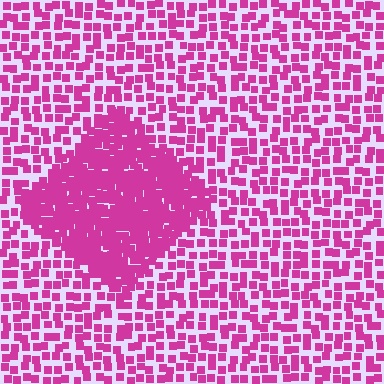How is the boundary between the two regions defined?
The boundary is defined by a change in element density (approximately 2.3x ratio). All elements are the same color, size, and shape.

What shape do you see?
I see a diamond.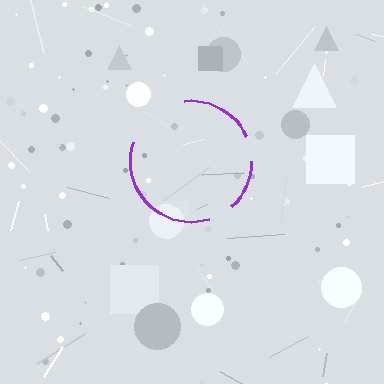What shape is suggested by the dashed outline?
The dashed outline suggests a circle.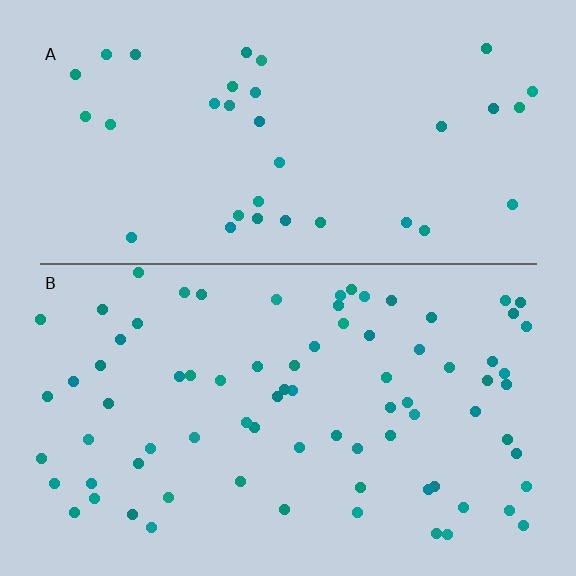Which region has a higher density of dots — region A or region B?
B (the bottom).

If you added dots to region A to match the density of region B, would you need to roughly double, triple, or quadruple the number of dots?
Approximately double.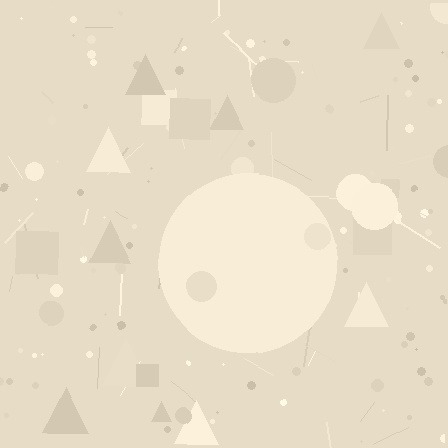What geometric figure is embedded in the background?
A circle is embedded in the background.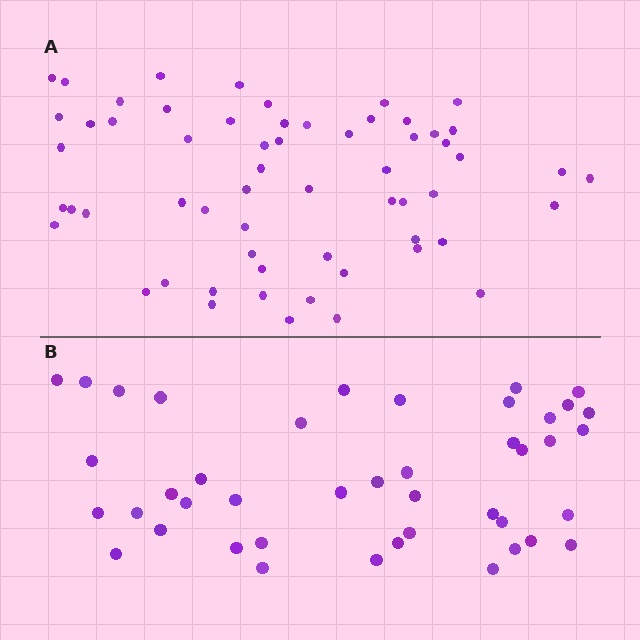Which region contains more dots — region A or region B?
Region A (the top region) has more dots.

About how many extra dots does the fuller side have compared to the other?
Region A has approximately 15 more dots than region B.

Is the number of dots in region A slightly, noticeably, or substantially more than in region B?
Region A has noticeably more, but not dramatically so. The ratio is roughly 1.4 to 1.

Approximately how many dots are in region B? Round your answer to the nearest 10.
About 40 dots. (The exact count is 43, which rounds to 40.)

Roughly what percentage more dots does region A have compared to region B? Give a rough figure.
About 40% more.